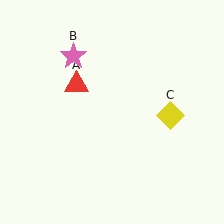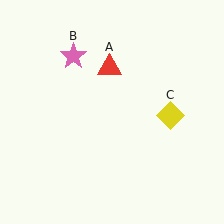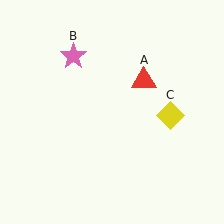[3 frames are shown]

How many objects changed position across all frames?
1 object changed position: red triangle (object A).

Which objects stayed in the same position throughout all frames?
Pink star (object B) and yellow diamond (object C) remained stationary.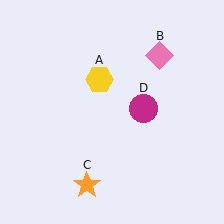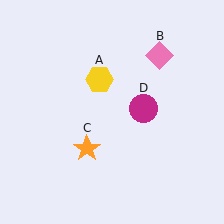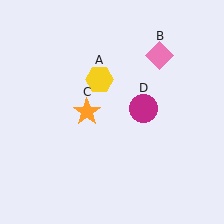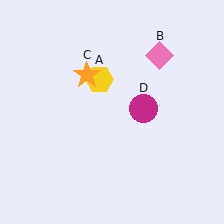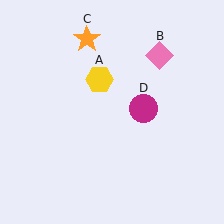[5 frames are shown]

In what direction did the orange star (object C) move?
The orange star (object C) moved up.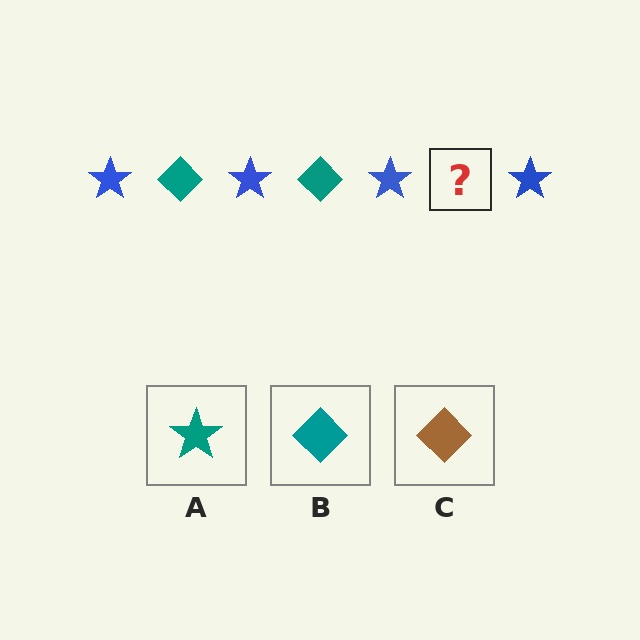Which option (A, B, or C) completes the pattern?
B.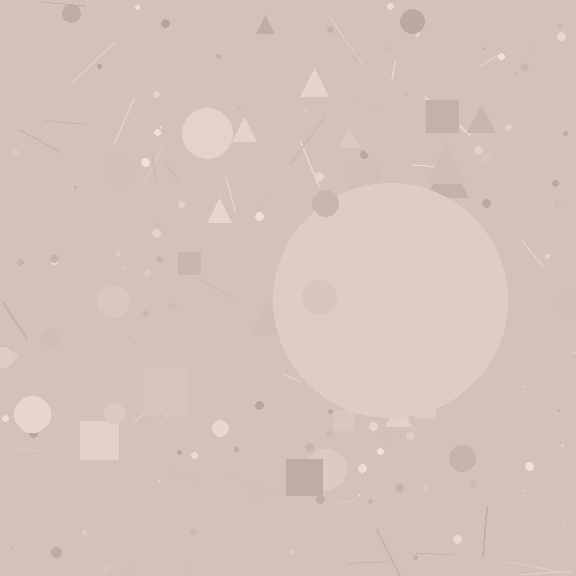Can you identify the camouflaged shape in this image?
The camouflaged shape is a circle.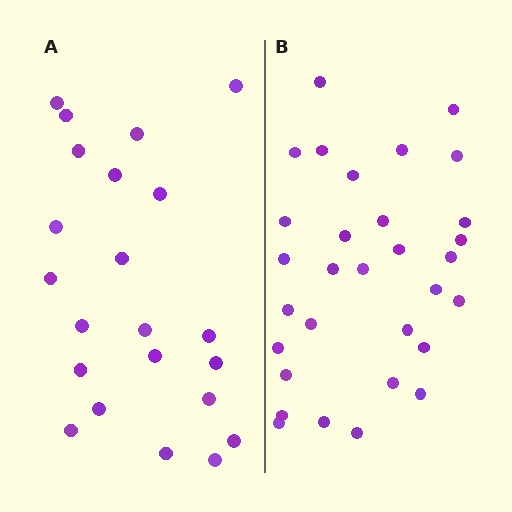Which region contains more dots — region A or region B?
Region B (the right region) has more dots.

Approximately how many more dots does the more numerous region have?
Region B has roughly 8 or so more dots than region A.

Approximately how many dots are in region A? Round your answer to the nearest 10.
About 20 dots. (The exact count is 22, which rounds to 20.)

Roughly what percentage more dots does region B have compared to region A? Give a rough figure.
About 40% more.